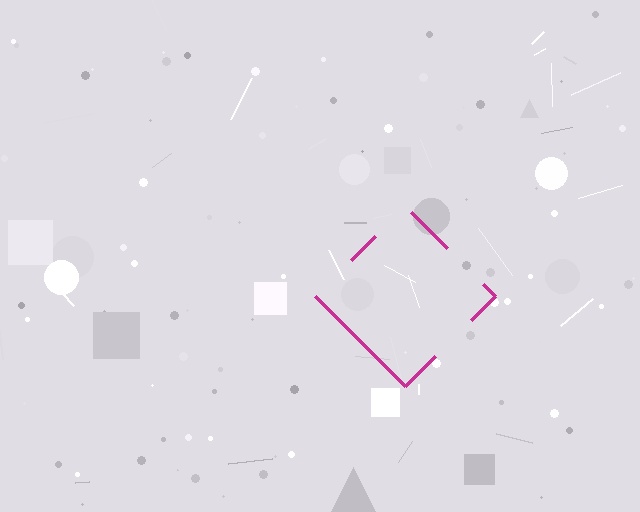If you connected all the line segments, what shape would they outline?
They would outline a diamond.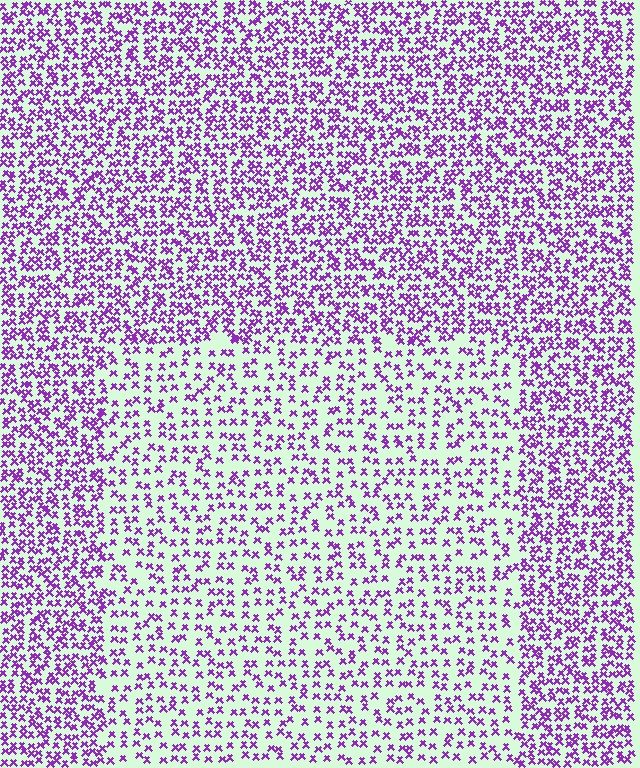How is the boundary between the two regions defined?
The boundary is defined by a change in element density (approximately 1.8x ratio). All elements are the same color, size, and shape.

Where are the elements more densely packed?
The elements are more densely packed outside the rectangle boundary.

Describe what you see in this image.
The image contains small purple elements arranged at two different densities. A rectangle-shaped region is visible where the elements are less densely packed than the surrounding area.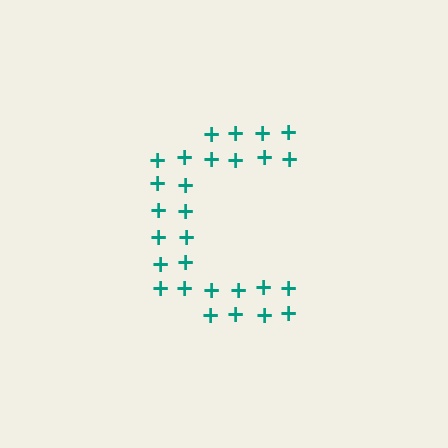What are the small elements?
The small elements are plus signs.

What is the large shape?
The large shape is the letter C.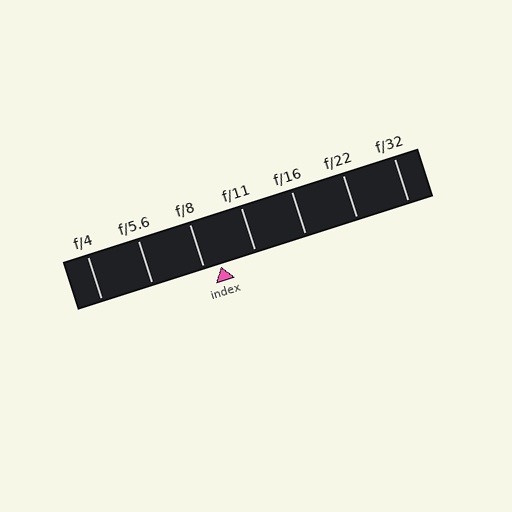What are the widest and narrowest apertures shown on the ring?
The widest aperture shown is f/4 and the narrowest is f/32.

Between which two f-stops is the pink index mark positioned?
The index mark is between f/8 and f/11.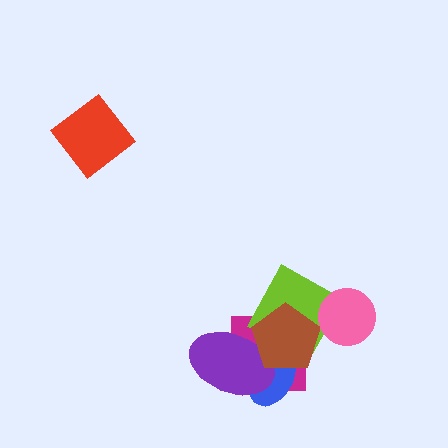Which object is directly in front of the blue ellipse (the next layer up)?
The purple ellipse is directly in front of the blue ellipse.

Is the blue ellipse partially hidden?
Yes, it is partially covered by another shape.